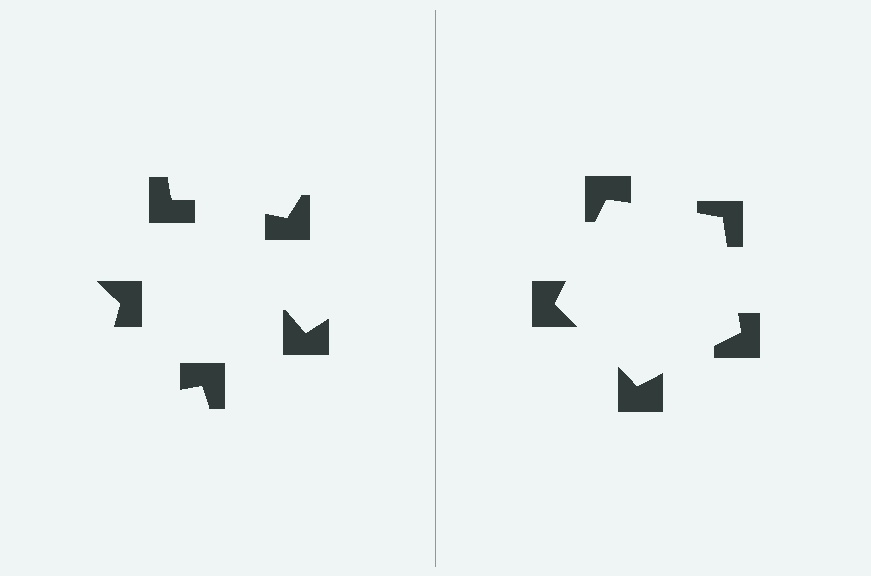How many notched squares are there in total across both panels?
10 — 5 on each side.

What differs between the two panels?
The notched squares are positioned identically on both sides; only the wedge orientations differ. On the right they align to a pentagon; on the left they are misaligned.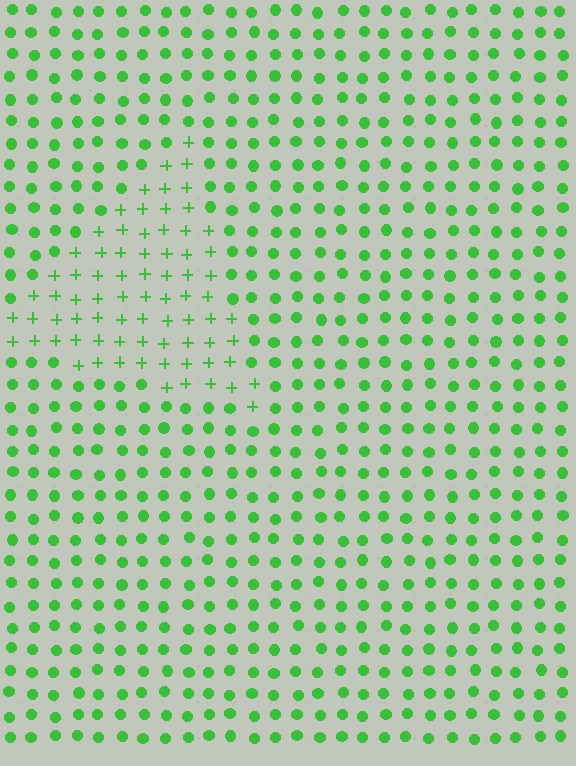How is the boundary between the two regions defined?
The boundary is defined by a change in element shape: plus signs inside vs. circles outside. All elements share the same color and spacing.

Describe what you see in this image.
The image is filled with small green elements arranged in a uniform grid. A triangle-shaped region contains plus signs, while the surrounding area contains circles. The boundary is defined purely by the change in element shape.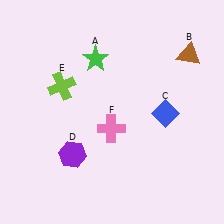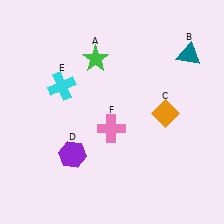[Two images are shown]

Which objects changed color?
B changed from brown to teal. C changed from blue to orange. E changed from lime to cyan.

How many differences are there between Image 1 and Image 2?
There are 3 differences between the two images.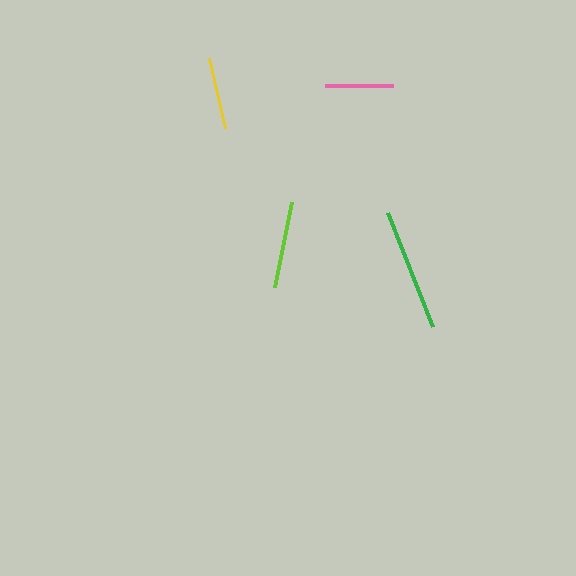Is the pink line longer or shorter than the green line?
The green line is longer than the pink line.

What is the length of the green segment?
The green segment is approximately 123 pixels long.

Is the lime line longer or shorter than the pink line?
The lime line is longer than the pink line.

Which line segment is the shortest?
The pink line is the shortest at approximately 67 pixels.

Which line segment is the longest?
The green line is the longest at approximately 123 pixels.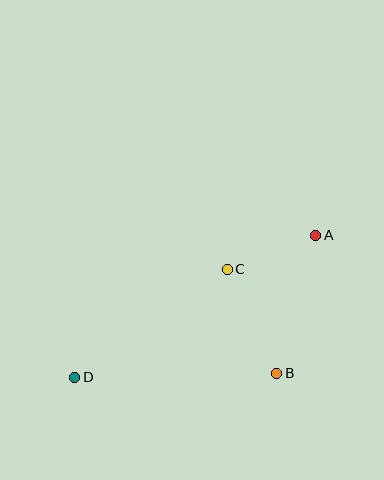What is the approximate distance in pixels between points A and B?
The distance between A and B is approximately 143 pixels.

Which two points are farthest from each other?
Points A and D are farthest from each other.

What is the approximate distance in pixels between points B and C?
The distance between B and C is approximately 115 pixels.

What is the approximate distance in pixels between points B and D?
The distance between B and D is approximately 202 pixels.